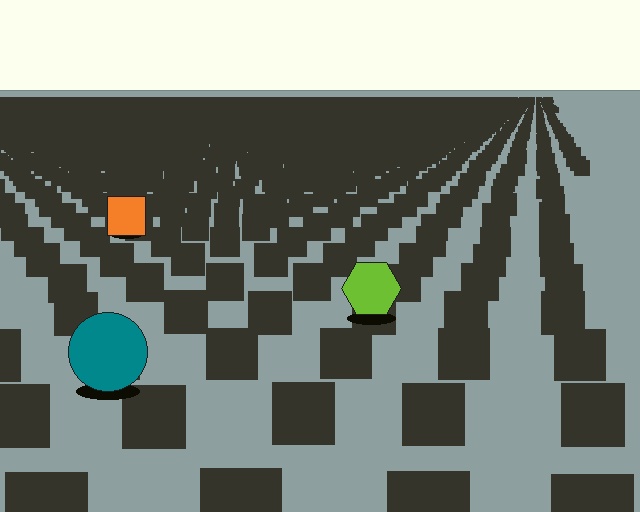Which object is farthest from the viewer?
The orange square is farthest from the viewer. It appears smaller and the ground texture around it is denser.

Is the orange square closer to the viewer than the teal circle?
No. The teal circle is closer — you can tell from the texture gradient: the ground texture is coarser near it.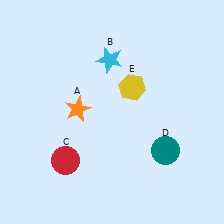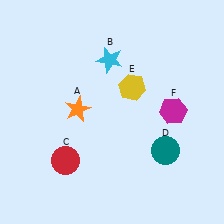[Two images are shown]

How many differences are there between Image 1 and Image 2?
There is 1 difference between the two images.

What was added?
A magenta hexagon (F) was added in Image 2.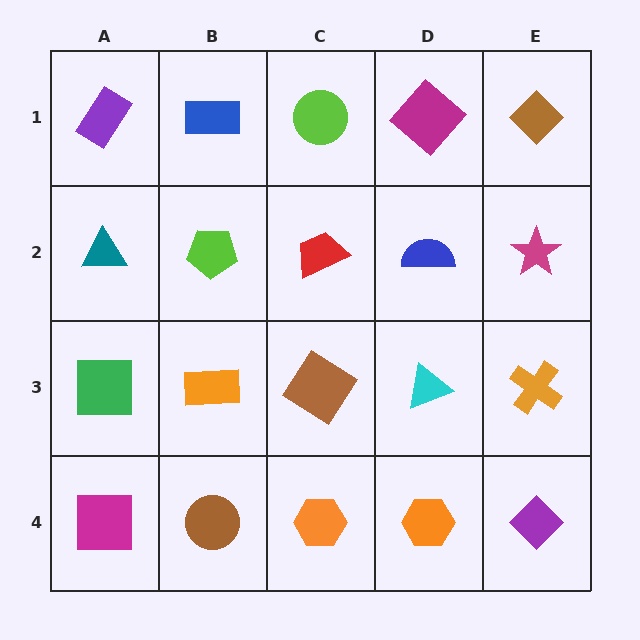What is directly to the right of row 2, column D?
A magenta star.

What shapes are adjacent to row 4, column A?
A green square (row 3, column A), a brown circle (row 4, column B).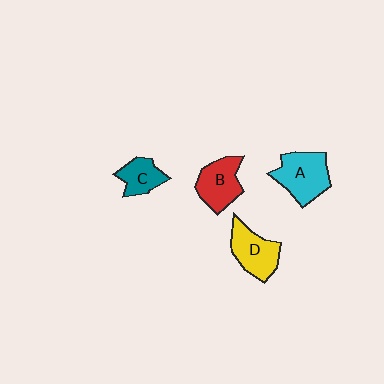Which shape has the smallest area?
Shape C (teal).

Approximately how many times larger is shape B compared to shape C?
Approximately 1.4 times.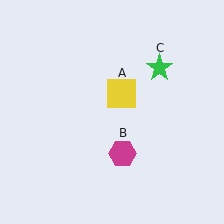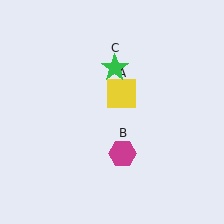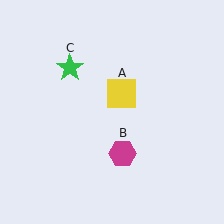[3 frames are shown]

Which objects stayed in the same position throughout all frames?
Yellow square (object A) and magenta hexagon (object B) remained stationary.